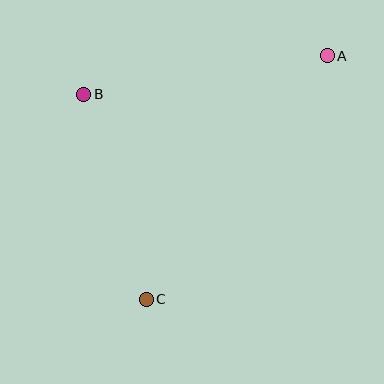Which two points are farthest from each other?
Points A and C are farthest from each other.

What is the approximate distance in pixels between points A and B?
The distance between A and B is approximately 246 pixels.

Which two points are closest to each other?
Points B and C are closest to each other.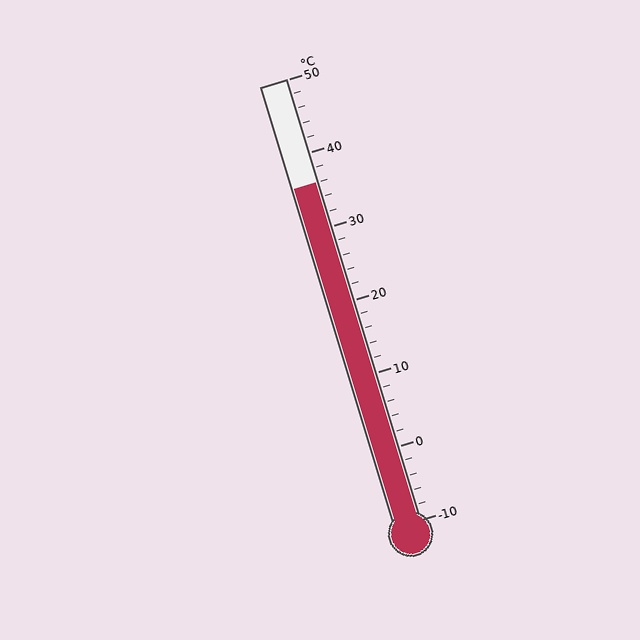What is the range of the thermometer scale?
The thermometer scale ranges from -10°C to 50°C.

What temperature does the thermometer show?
The thermometer shows approximately 36°C.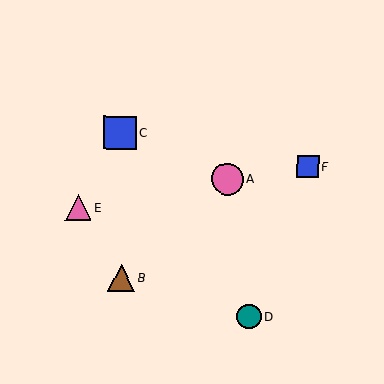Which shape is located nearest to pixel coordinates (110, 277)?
The brown triangle (labeled B) at (121, 278) is nearest to that location.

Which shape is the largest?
The blue square (labeled C) is the largest.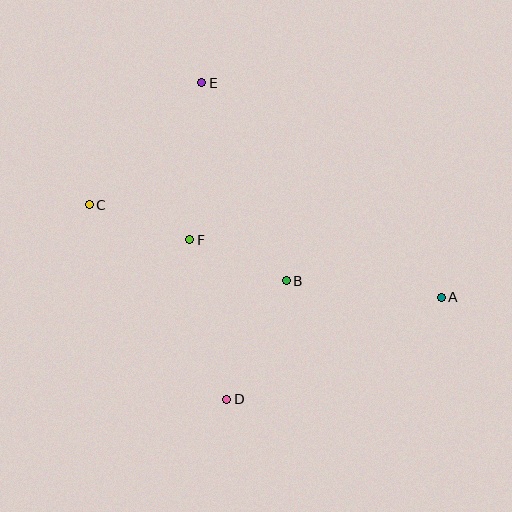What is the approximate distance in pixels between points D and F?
The distance between D and F is approximately 163 pixels.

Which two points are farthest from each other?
Points A and C are farthest from each other.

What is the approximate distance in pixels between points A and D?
The distance between A and D is approximately 238 pixels.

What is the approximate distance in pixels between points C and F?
The distance between C and F is approximately 106 pixels.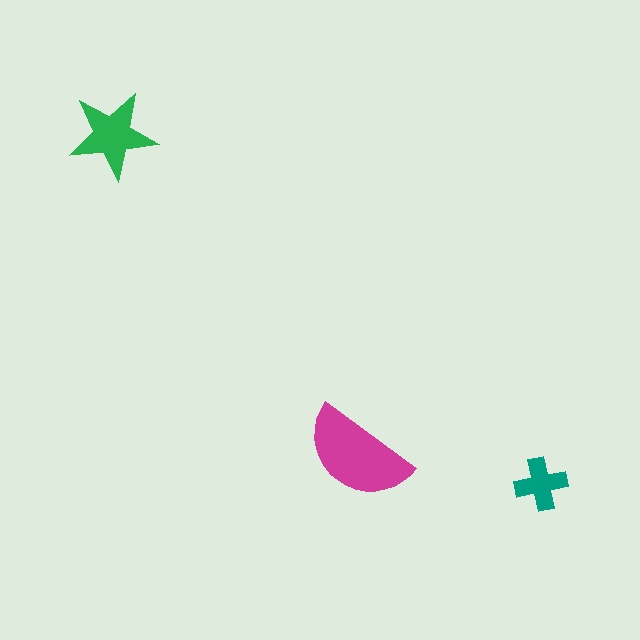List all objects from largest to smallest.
The magenta semicircle, the green star, the teal cross.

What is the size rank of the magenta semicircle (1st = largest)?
1st.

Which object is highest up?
The green star is topmost.